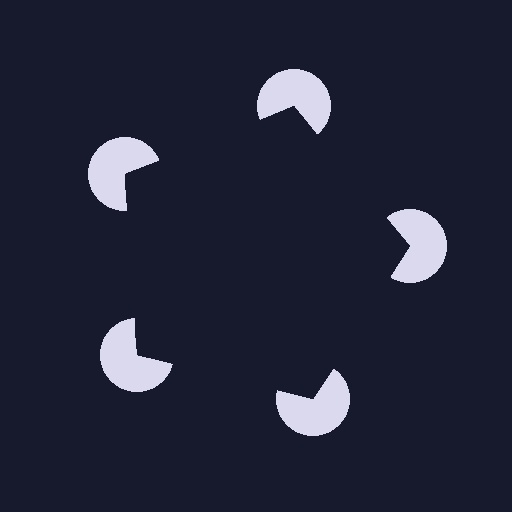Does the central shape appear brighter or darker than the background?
It typically appears slightly darker than the background, even though no actual brightness change is drawn.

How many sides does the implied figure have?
5 sides.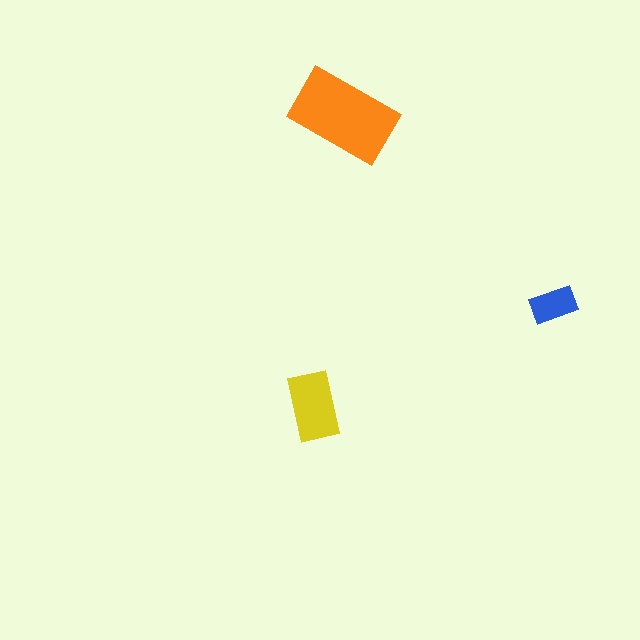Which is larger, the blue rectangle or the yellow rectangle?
The yellow one.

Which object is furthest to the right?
The blue rectangle is rightmost.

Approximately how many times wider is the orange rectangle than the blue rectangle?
About 2.5 times wider.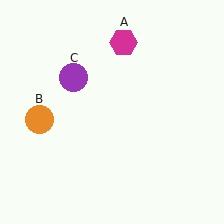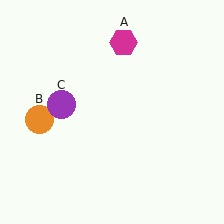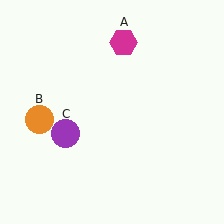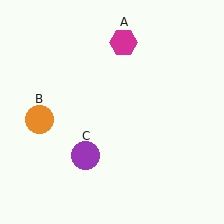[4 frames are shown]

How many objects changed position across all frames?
1 object changed position: purple circle (object C).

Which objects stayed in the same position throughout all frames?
Magenta hexagon (object A) and orange circle (object B) remained stationary.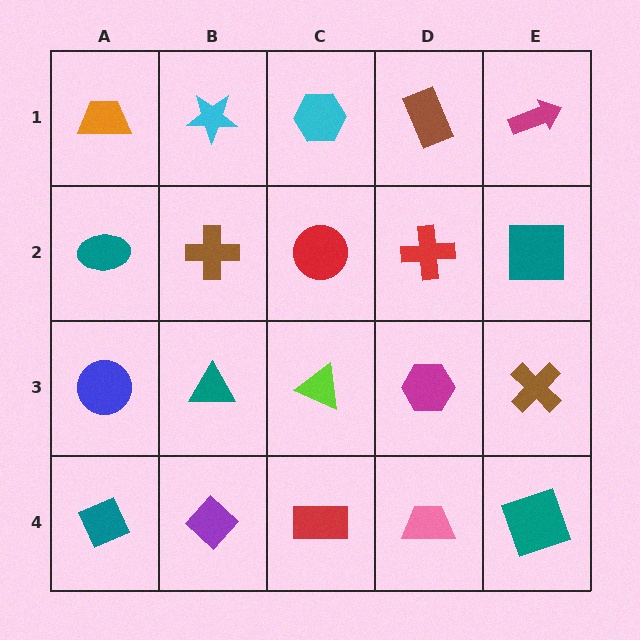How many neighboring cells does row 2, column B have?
4.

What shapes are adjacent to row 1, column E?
A teal square (row 2, column E), a brown rectangle (row 1, column D).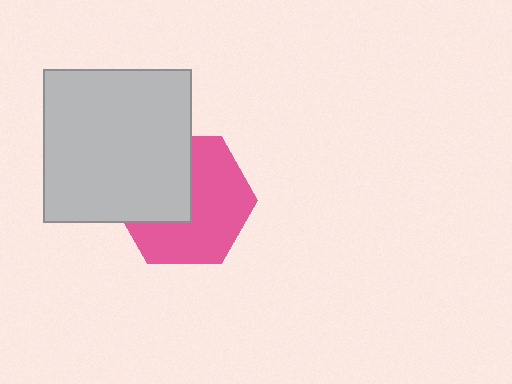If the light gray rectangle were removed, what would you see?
You would see the complete pink hexagon.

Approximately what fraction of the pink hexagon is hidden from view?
Roughly 41% of the pink hexagon is hidden behind the light gray rectangle.